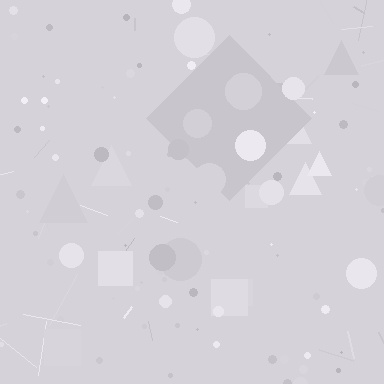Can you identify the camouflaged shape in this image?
The camouflaged shape is a diamond.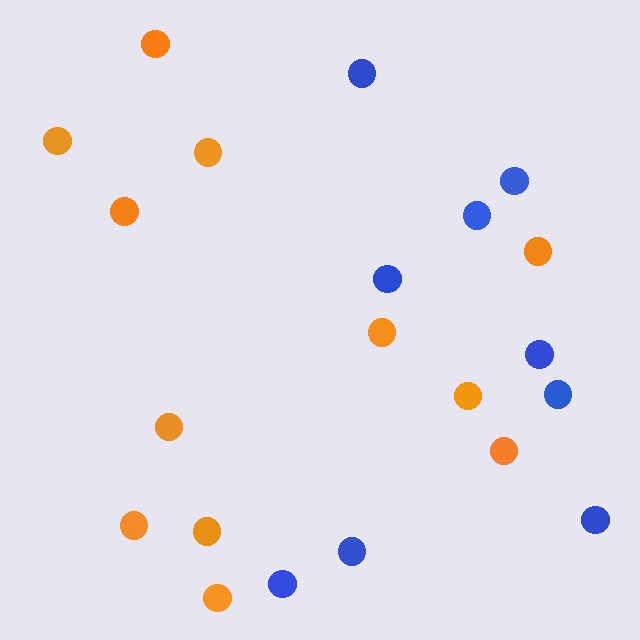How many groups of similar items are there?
There are 2 groups: one group of blue circles (9) and one group of orange circles (12).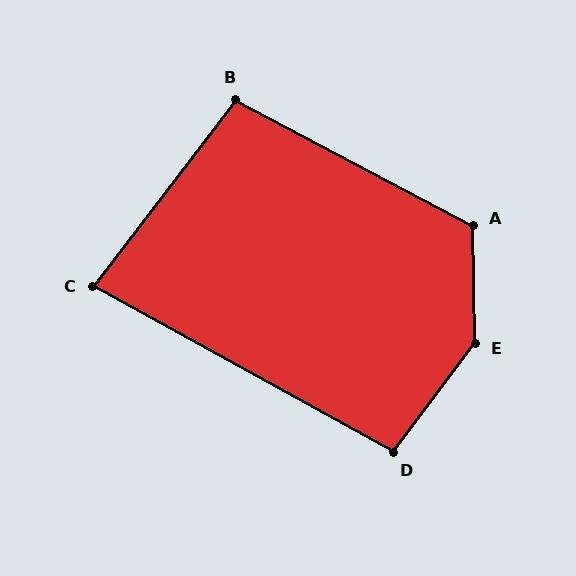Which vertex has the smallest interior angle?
C, at approximately 81 degrees.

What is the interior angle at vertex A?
Approximately 119 degrees (obtuse).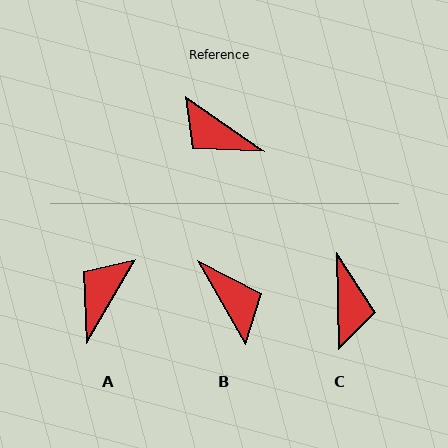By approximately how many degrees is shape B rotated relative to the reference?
Approximately 155 degrees counter-clockwise.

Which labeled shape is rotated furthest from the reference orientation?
B, about 155 degrees away.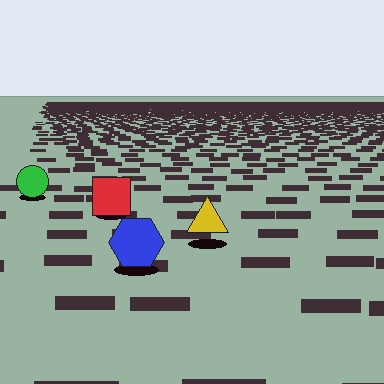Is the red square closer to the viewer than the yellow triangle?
No. The yellow triangle is closer — you can tell from the texture gradient: the ground texture is coarser near it.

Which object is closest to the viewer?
The blue hexagon is closest. The texture marks near it are larger and more spread out.